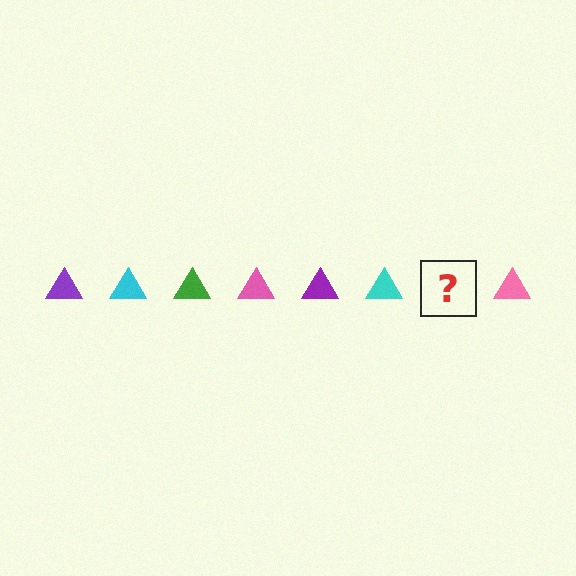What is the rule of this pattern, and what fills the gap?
The rule is that the pattern cycles through purple, cyan, green, pink triangles. The gap should be filled with a green triangle.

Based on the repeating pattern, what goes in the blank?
The blank should be a green triangle.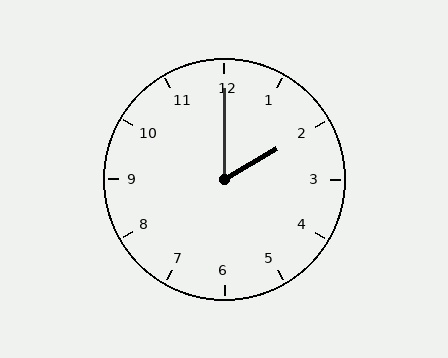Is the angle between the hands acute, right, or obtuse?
It is acute.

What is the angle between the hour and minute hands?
Approximately 60 degrees.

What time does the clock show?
2:00.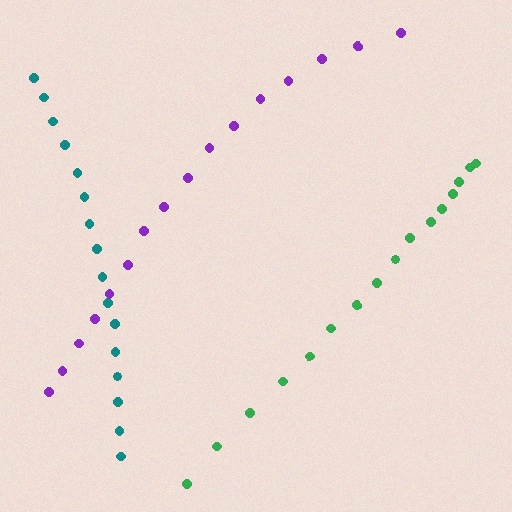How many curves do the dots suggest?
There are 3 distinct paths.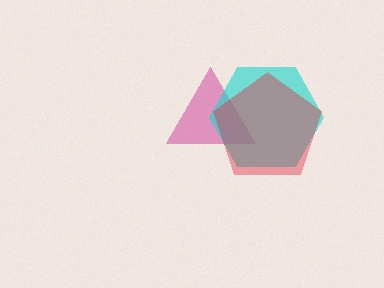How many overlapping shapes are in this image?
There are 3 overlapping shapes in the image.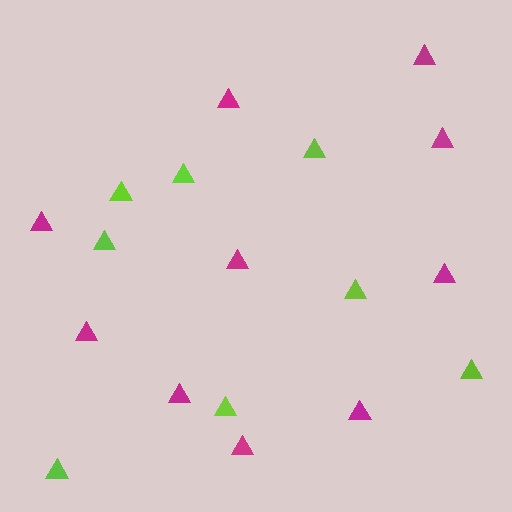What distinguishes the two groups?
There are 2 groups: one group of lime triangles (8) and one group of magenta triangles (10).